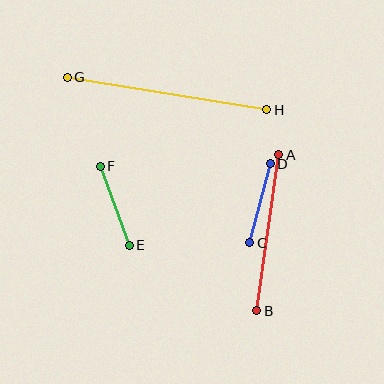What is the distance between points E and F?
The distance is approximately 84 pixels.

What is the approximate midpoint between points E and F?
The midpoint is at approximately (115, 206) pixels.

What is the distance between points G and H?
The distance is approximately 202 pixels.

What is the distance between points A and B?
The distance is approximately 158 pixels.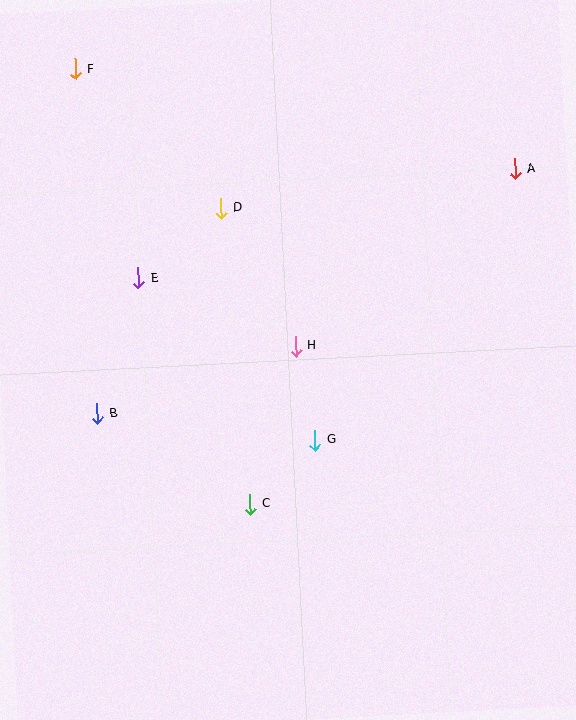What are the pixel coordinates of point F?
Point F is at (75, 69).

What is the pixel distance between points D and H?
The distance between D and H is 156 pixels.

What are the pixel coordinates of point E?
Point E is at (138, 278).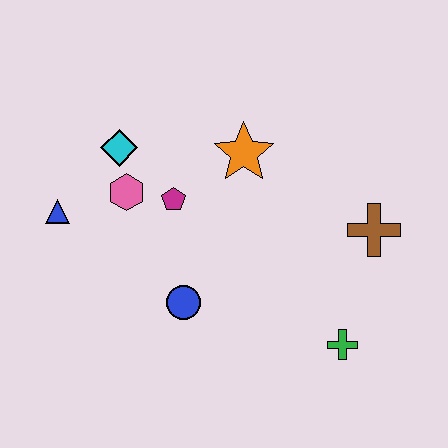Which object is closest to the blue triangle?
The pink hexagon is closest to the blue triangle.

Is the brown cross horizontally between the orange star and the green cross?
No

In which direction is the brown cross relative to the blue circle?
The brown cross is to the right of the blue circle.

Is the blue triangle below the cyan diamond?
Yes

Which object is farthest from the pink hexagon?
The green cross is farthest from the pink hexagon.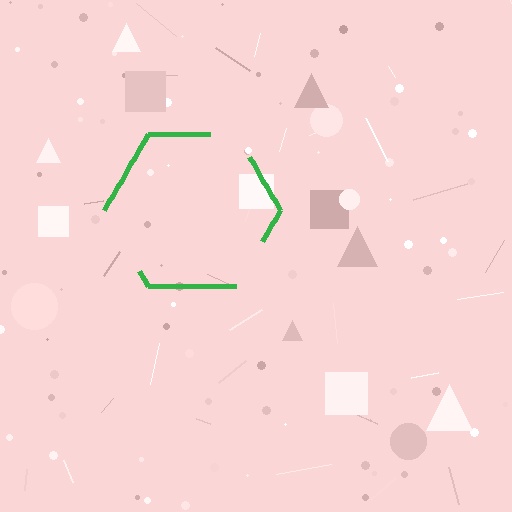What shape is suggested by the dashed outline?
The dashed outline suggests a hexagon.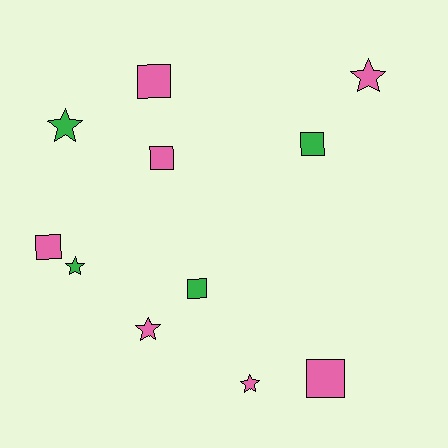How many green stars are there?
There are 2 green stars.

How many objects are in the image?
There are 11 objects.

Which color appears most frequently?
Pink, with 7 objects.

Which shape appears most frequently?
Square, with 6 objects.